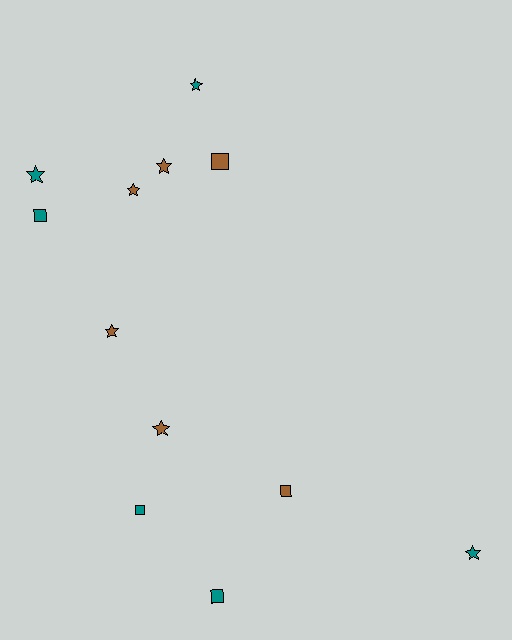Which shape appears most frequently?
Star, with 7 objects.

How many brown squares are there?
There are 2 brown squares.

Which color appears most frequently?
Brown, with 6 objects.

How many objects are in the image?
There are 12 objects.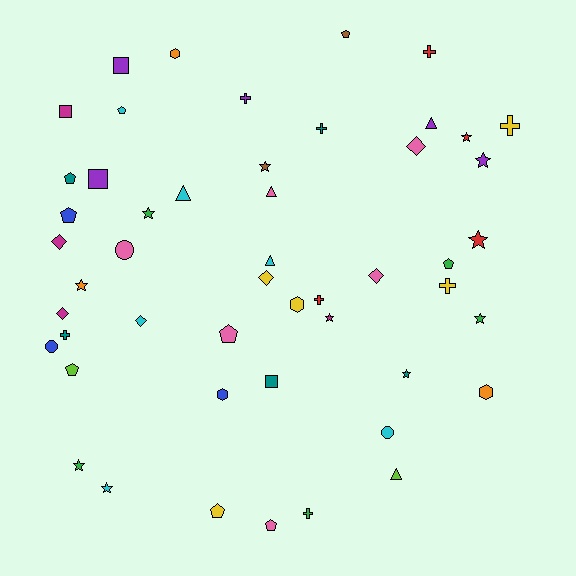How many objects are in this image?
There are 50 objects.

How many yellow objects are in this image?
There are 5 yellow objects.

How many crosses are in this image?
There are 8 crosses.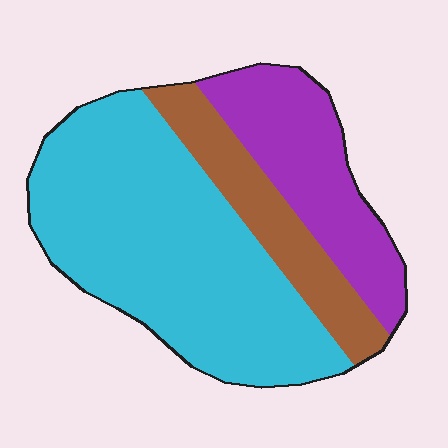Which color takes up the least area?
Brown, at roughly 20%.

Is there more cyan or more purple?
Cyan.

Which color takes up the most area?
Cyan, at roughly 55%.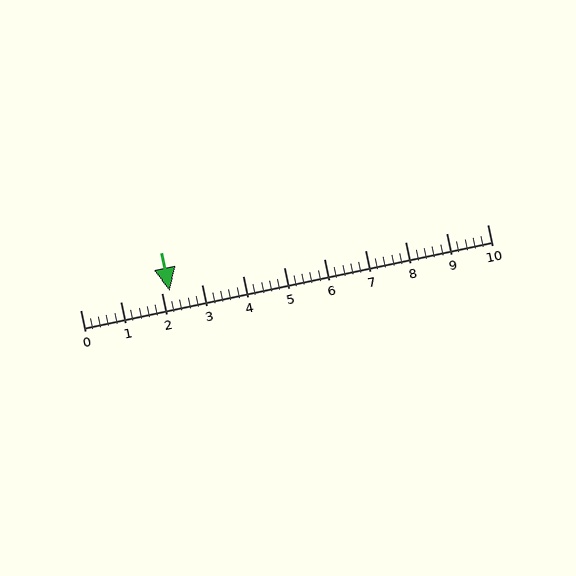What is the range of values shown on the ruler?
The ruler shows values from 0 to 10.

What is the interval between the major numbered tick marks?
The major tick marks are spaced 1 units apart.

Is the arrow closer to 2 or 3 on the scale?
The arrow is closer to 2.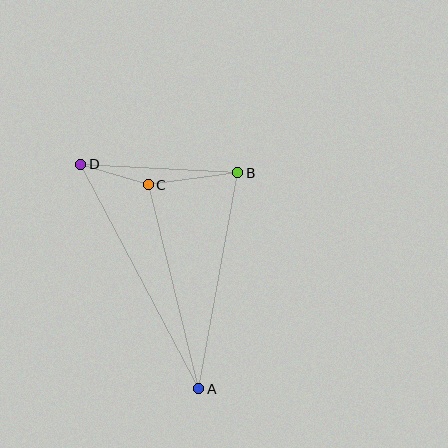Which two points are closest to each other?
Points C and D are closest to each other.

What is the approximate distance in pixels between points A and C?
The distance between A and C is approximately 210 pixels.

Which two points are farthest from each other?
Points A and D are farthest from each other.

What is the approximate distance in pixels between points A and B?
The distance between A and B is approximately 219 pixels.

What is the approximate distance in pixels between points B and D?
The distance between B and D is approximately 157 pixels.